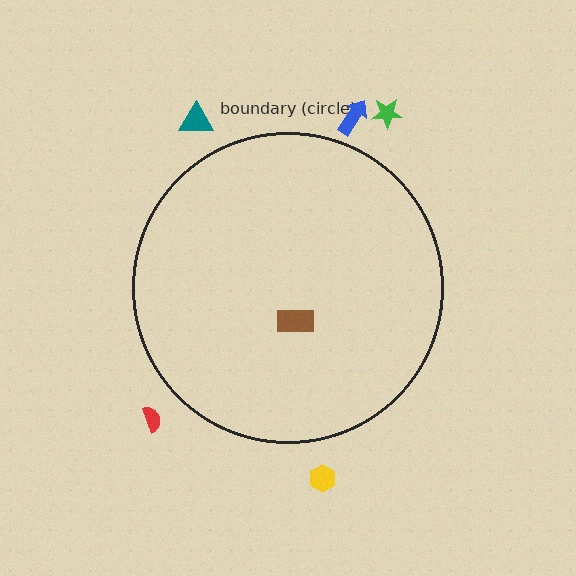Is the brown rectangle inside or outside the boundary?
Inside.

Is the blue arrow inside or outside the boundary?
Outside.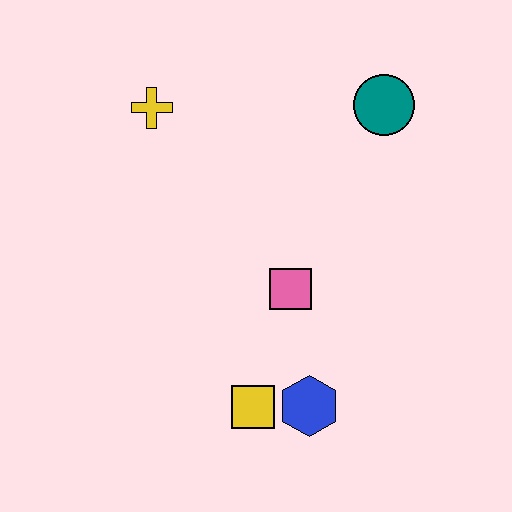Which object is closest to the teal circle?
The pink square is closest to the teal circle.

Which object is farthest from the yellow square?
The teal circle is farthest from the yellow square.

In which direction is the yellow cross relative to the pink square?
The yellow cross is above the pink square.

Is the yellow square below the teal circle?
Yes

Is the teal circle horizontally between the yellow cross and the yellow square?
No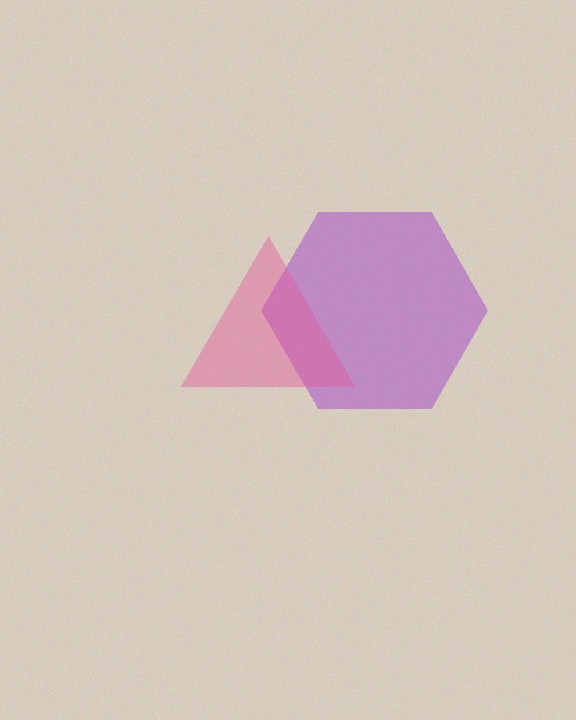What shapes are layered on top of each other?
The layered shapes are: a purple hexagon, a pink triangle.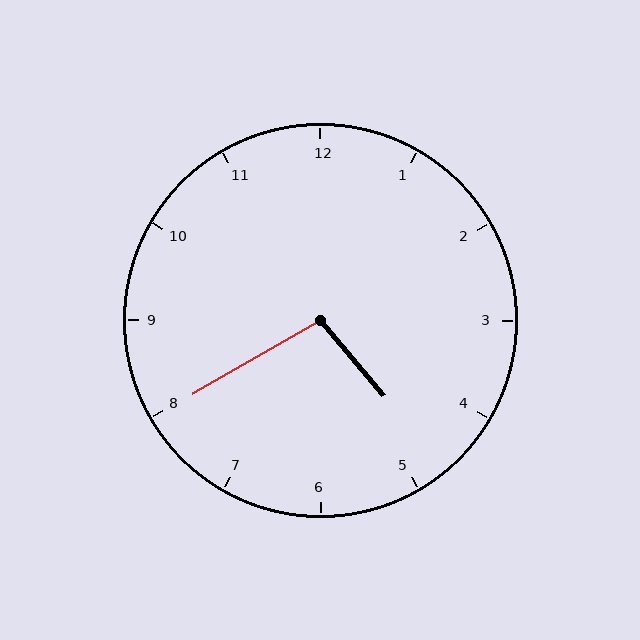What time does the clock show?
4:40.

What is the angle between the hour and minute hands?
Approximately 100 degrees.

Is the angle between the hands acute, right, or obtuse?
It is obtuse.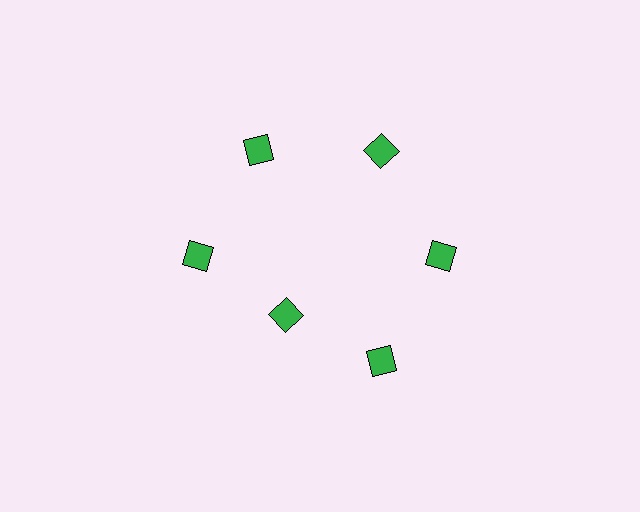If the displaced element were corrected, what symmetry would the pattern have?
It would have 6-fold rotational symmetry — the pattern would map onto itself every 60 degrees.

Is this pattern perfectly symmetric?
No. The 6 green diamonds are arranged in a ring, but one element near the 7 o'clock position is pulled inward toward the center, breaking the 6-fold rotational symmetry.